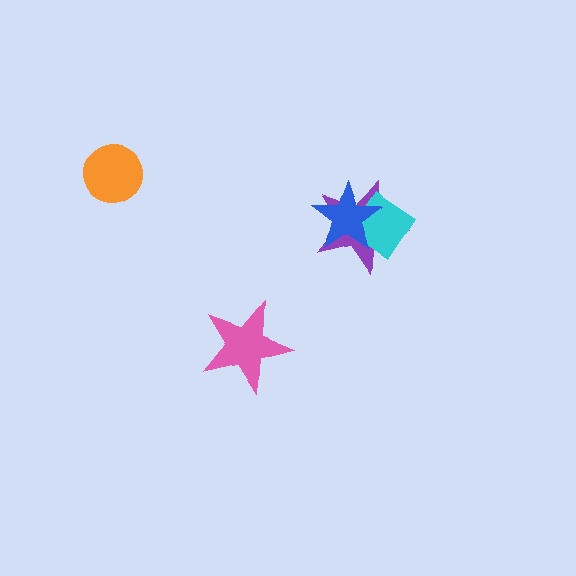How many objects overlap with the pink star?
0 objects overlap with the pink star.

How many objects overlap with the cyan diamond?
2 objects overlap with the cyan diamond.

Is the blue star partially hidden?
No, no other shape covers it.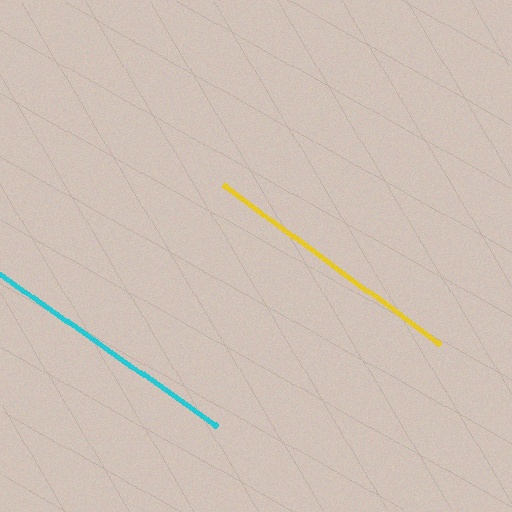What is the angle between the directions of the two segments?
Approximately 2 degrees.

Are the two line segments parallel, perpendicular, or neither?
Parallel — their directions differ by only 1.5°.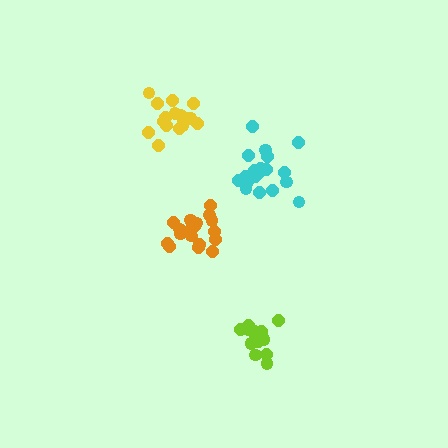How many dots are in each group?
Group 1: 21 dots, Group 2: 18 dots, Group 3: 17 dots, Group 4: 18 dots (74 total).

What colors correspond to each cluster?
The clusters are colored: cyan, yellow, lime, orange.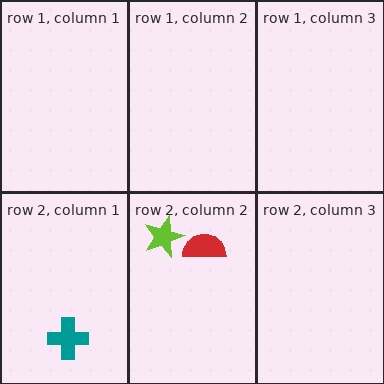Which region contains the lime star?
The row 2, column 2 region.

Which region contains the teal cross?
The row 2, column 1 region.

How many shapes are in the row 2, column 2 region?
2.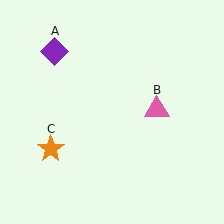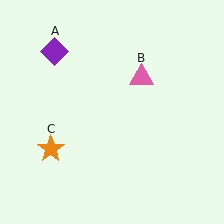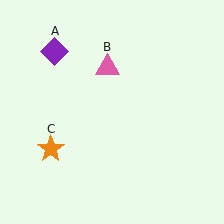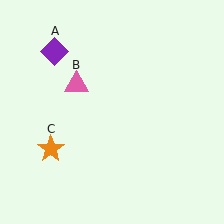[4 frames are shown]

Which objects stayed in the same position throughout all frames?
Purple diamond (object A) and orange star (object C) remained stationary.